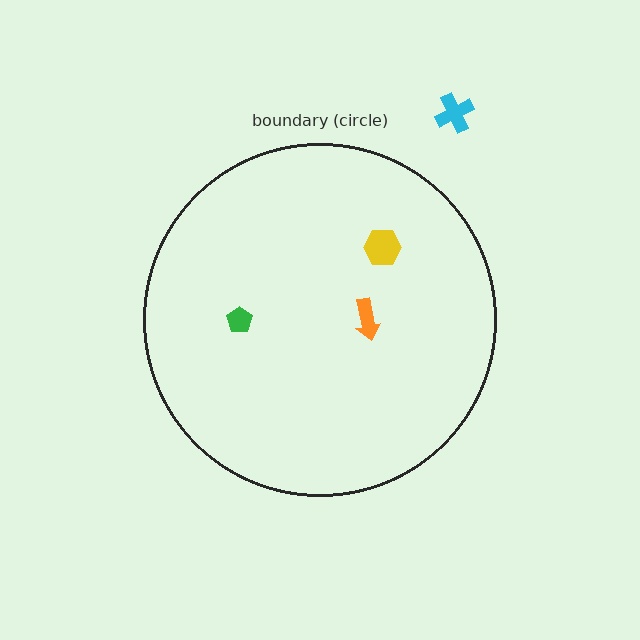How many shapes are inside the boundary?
3 inside, 1 outside.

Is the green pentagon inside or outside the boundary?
Inside.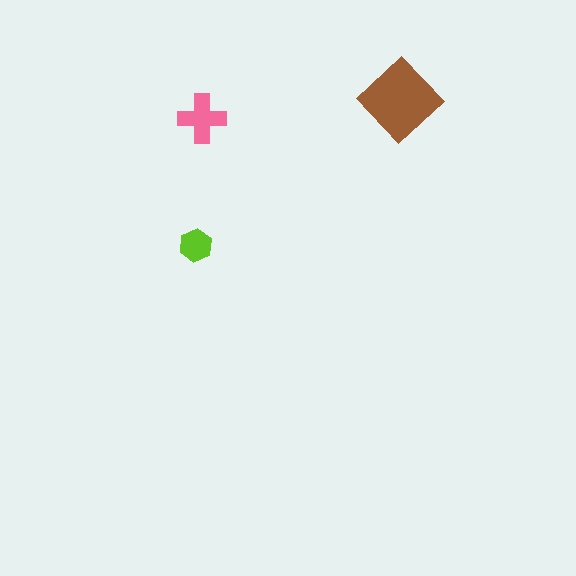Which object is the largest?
The brown diamond.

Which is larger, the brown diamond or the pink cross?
The brown diamond.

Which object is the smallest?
The lime hexagon.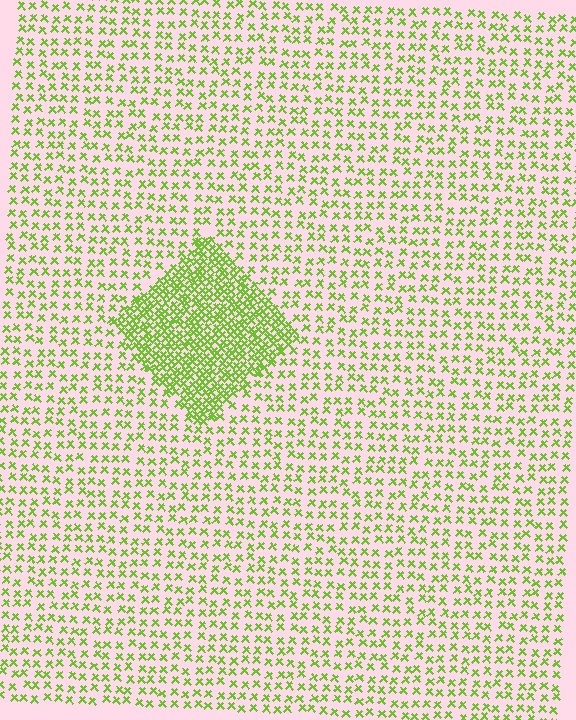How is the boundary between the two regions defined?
The boundary is defined by a change in element density (approximately 2.5x ratio). All elements are the same color, size, and shape.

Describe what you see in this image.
The image contains small lime elements arranged at two different densities. A diamond-shaped region is visible where the elements are more densely packed than the surrounding area.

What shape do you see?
I see a diamond.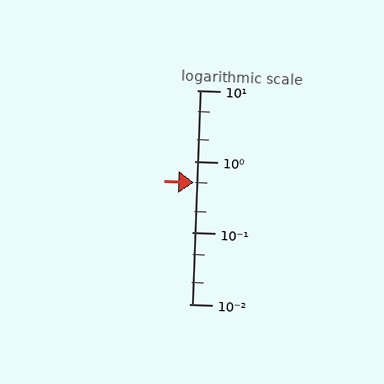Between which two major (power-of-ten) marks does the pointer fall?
The pointer is between 0.1 and 1.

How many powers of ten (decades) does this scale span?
The scale spans 3 decades, from 0.01 to 10.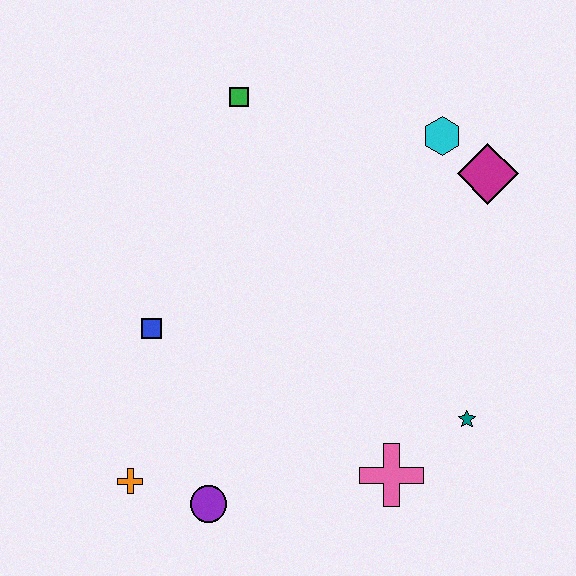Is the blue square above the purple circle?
Yes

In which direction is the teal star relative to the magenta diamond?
The teal star is below the magenta diamond.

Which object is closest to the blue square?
The orange cross is closest to the blue square.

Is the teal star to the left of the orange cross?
No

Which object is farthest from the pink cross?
The green square is farthest from the pink cross.